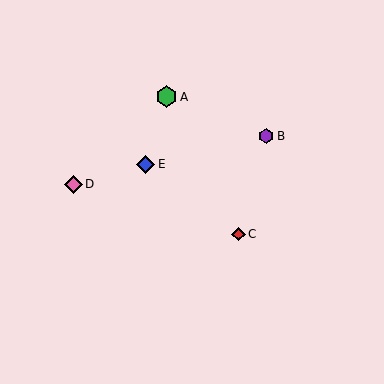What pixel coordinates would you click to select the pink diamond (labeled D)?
Click at (73, 184) to select the pink diamond D.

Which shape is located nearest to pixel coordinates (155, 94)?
The green hexagon (labeled A) at (166, 97) is nearest to that location.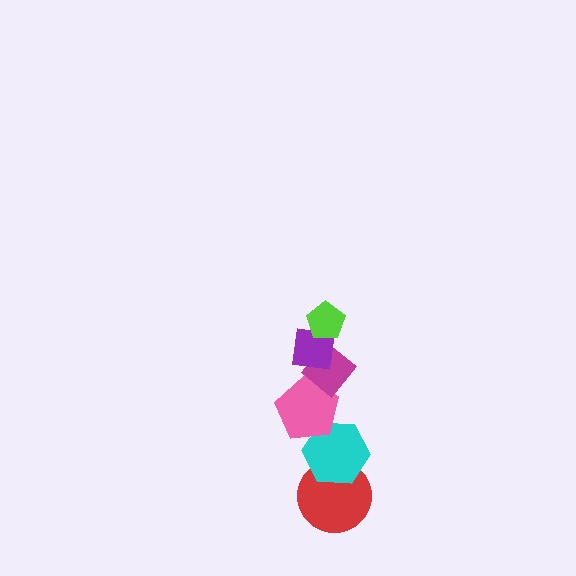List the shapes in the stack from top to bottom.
From top to bottom: the lime pentagon, the purple square, the magenta diamond, the pink pentagon, the cyan hexagon, the red circle.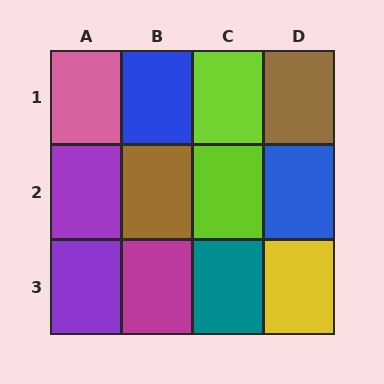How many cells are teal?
1 cell is teal.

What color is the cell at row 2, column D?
Blue.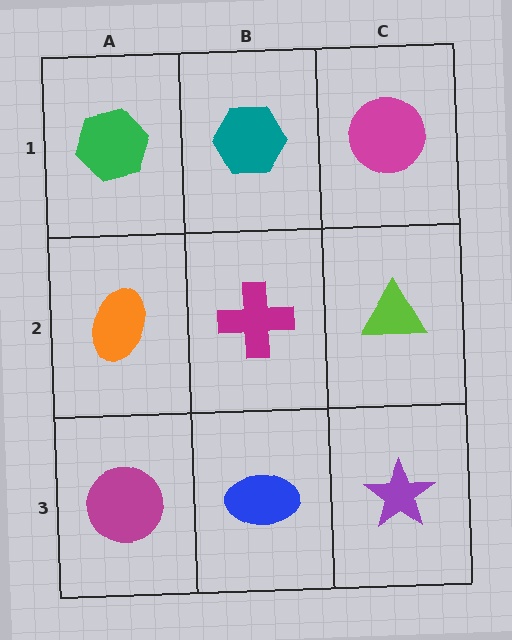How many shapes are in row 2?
3 shapes.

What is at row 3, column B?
A blue ellipse.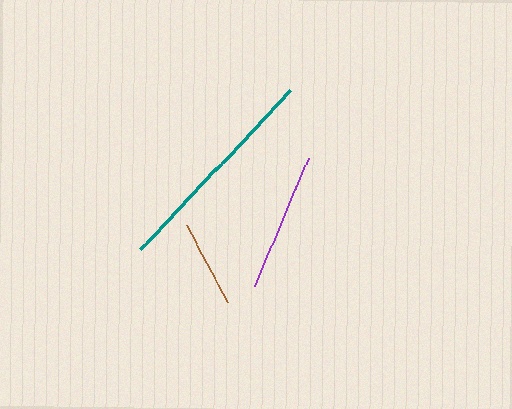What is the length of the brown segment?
The brown segment is approximately 86 pixels long.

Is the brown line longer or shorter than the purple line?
The purple line is longer than the brown line.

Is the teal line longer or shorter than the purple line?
The teal line is longer than the purple line.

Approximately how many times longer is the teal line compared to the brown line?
The teal line is approximately 2.5 times the length of the brown line.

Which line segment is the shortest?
The brown line is the shortest at approximately 86 pixels.